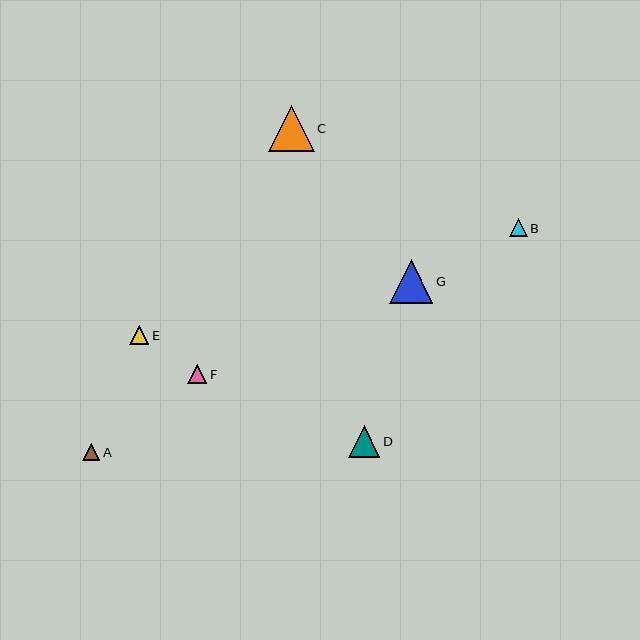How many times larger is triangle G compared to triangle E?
Triangle G is approximately 2.2 times the size of triangle E.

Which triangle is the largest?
Triangle C is the largest with a size of approximately 46 pixels.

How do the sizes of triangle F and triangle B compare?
Triangle F and triangle B are approximately the same size.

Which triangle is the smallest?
Triangle A is the smallest with a size of approximately 17 pixels.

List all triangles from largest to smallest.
From largest to smallest: C, G, D, E, F, B, A.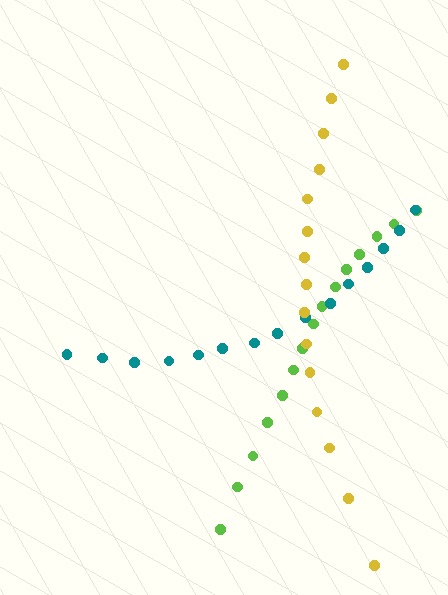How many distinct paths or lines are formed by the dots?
There are 3 distinct paths.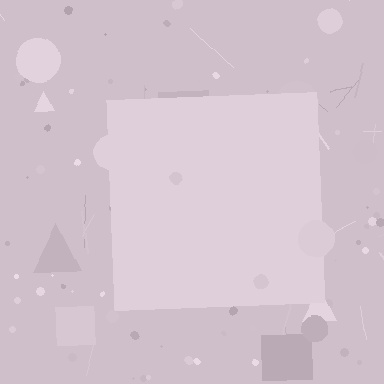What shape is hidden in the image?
A square is hidden in the image.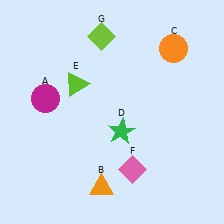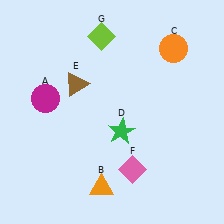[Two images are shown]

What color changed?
The triangle (E) changed from lime in Image 1 to brown in Image 2.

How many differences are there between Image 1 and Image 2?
There is 1 difference between the two images.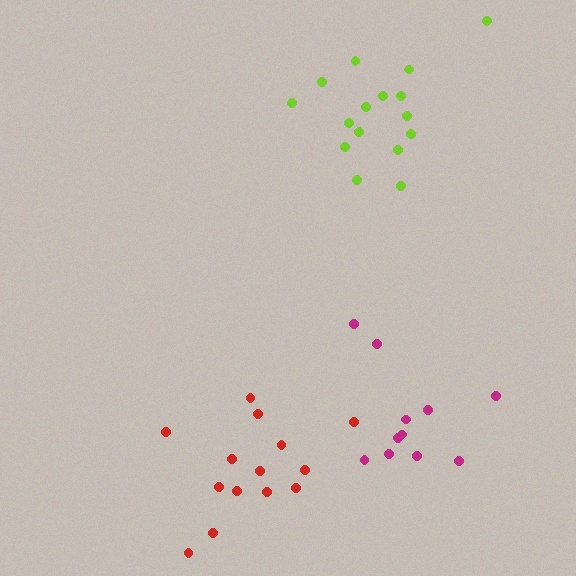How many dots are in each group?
Group 1: 11 dots, Group 2: 16 dots, Group 3: 14 dots (41 total).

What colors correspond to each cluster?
The clusters are colored: magenta, lime, red.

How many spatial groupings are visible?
There are 3 spatial groupings.